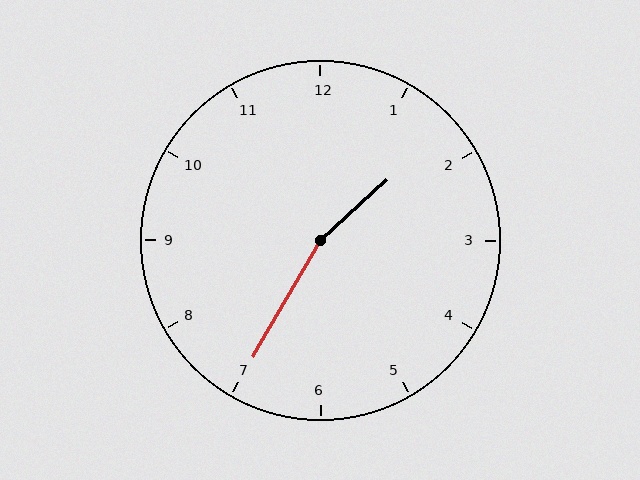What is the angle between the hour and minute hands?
Approximately 162 degrees.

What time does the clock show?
1:35.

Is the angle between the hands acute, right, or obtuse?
It is obtuse.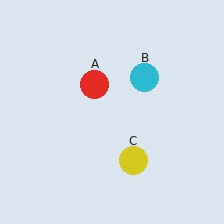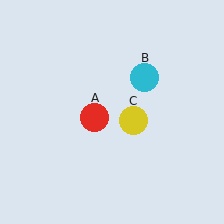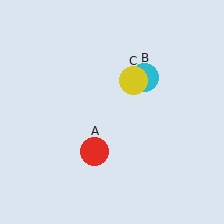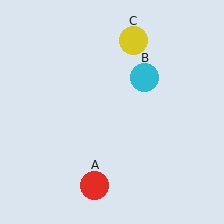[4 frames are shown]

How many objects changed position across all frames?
2 objects changed position: red circle (object A), yellow circle (object C).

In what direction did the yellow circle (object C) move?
The yellow circle (object C) moved up.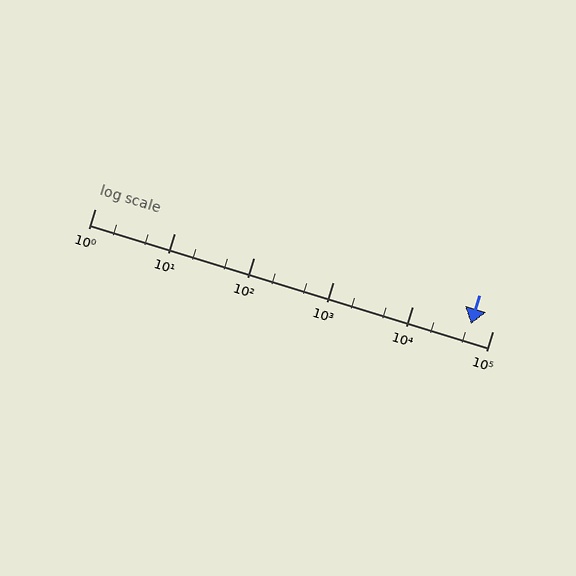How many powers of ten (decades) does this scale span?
The scale spans 5 decades, from 1 to 100000.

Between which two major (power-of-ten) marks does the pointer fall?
The pointer is between 10000 and 100000.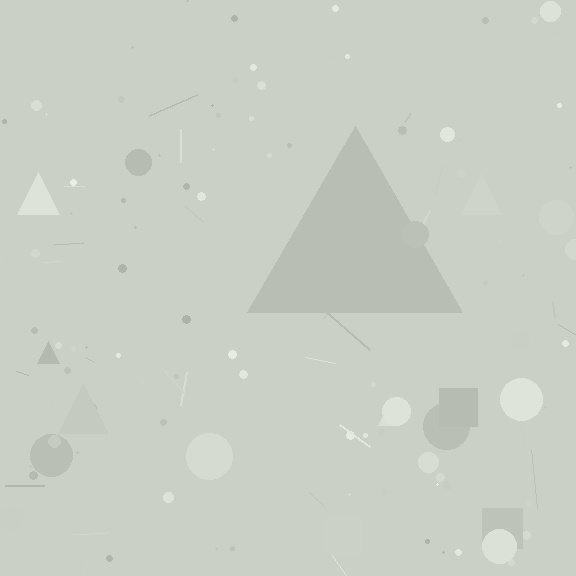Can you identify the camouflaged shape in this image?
The camouflaged shape is a triangle.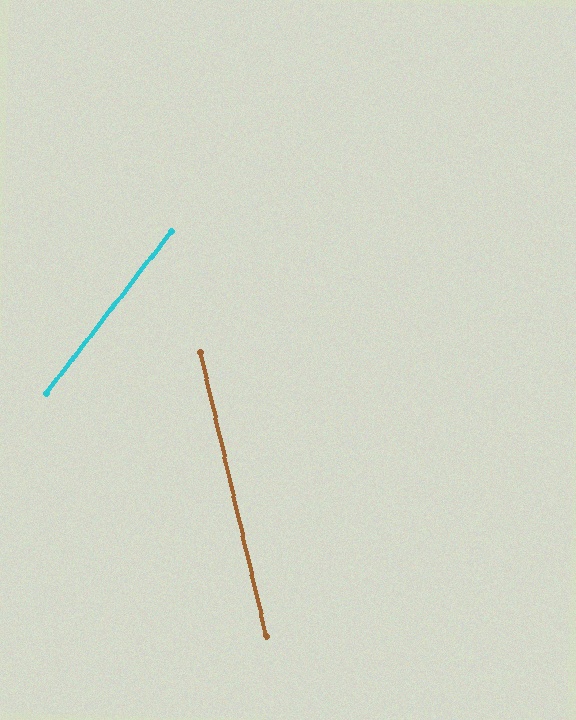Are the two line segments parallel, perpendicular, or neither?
Neither parallel nor perpendicular — they differ by about 51°.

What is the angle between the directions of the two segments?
Approximately 51 degrees.